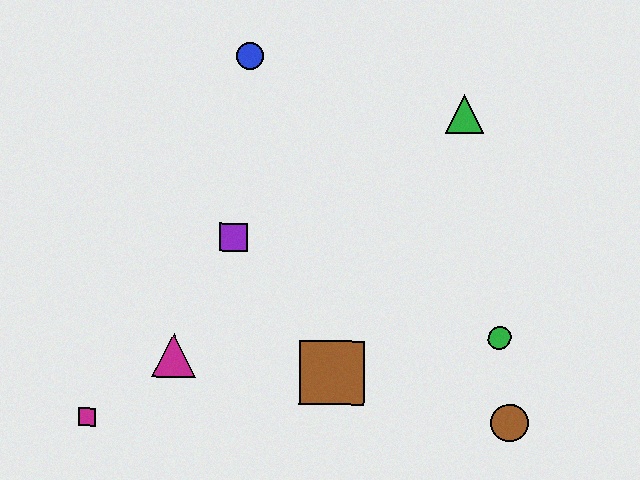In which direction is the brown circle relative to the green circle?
The brown circle is below the green circle.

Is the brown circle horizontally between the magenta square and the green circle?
No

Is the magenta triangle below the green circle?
Yes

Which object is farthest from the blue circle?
The brown circle is farthest from the blue circle.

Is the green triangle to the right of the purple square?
Yes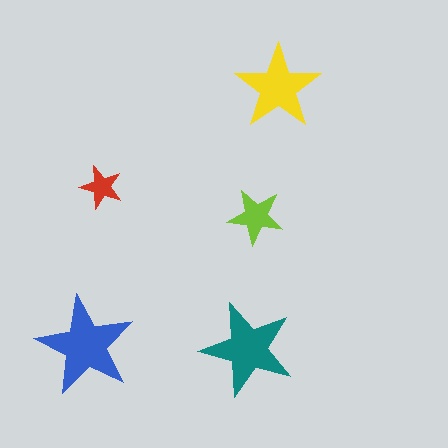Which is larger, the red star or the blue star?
The blue one.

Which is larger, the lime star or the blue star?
The blue one.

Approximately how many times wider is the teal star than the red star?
About 2 times wider.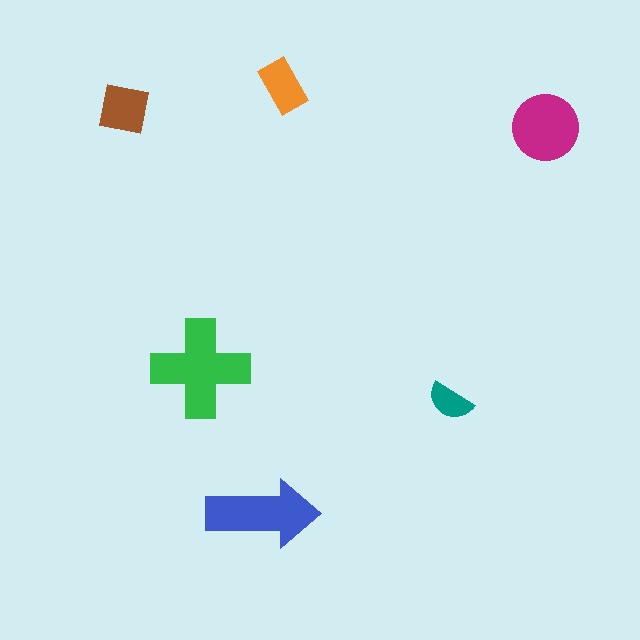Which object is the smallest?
The teal semicircle.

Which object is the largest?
The green cross.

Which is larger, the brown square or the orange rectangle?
The brown square.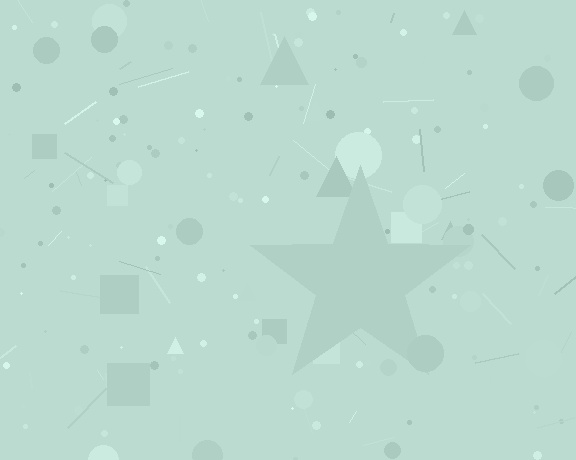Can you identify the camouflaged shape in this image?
The camouflaged shape is a star.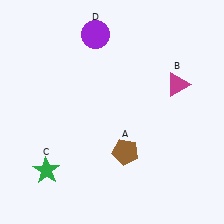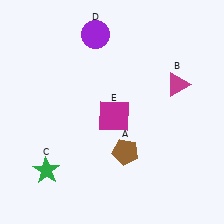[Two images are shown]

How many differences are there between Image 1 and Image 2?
There is 1 difference between the two images.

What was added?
A magenta square (E) was added in Image 2.